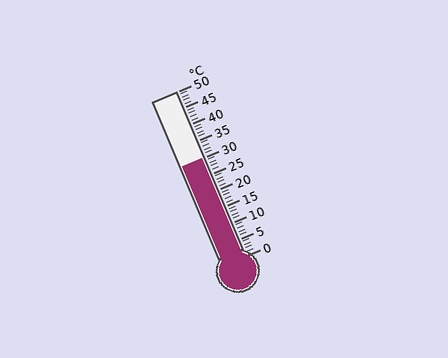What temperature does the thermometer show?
The thermometer shows approximately 30°C.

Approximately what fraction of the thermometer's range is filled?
The thermometer is filled to approximately 60% of its range.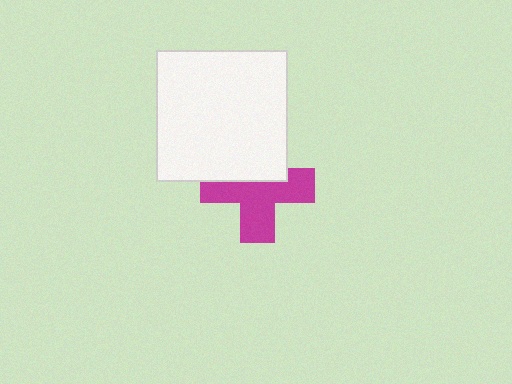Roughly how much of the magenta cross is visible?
About half of it is visible (roughly 62%).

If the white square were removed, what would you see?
You would see the complete magenta cross.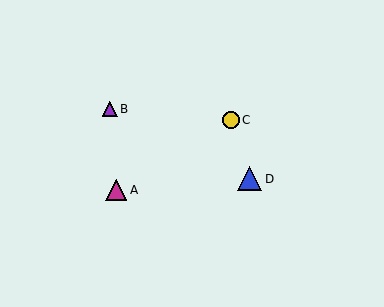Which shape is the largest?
The blue triangle (labeled D) is the largest.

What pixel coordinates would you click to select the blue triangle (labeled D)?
Click at (250, 179) to select the blue triangle D.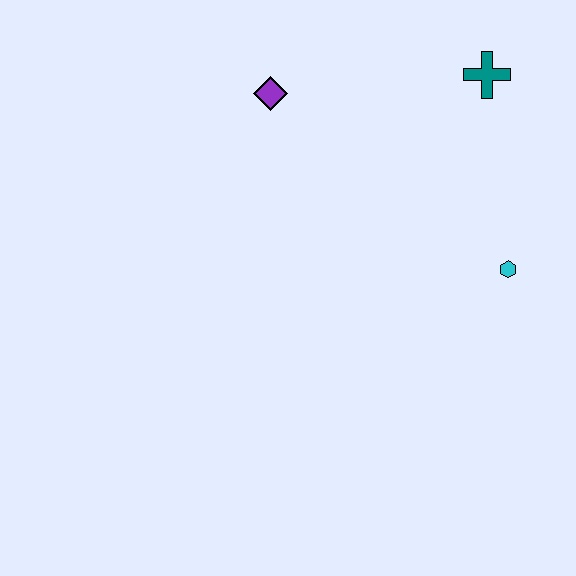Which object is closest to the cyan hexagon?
The teal cross is closest to the cyan hexagon.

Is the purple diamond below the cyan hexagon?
No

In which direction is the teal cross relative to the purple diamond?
The teal cross is to the right of the purple diamond.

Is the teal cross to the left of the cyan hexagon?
Yes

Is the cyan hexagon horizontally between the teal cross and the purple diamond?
No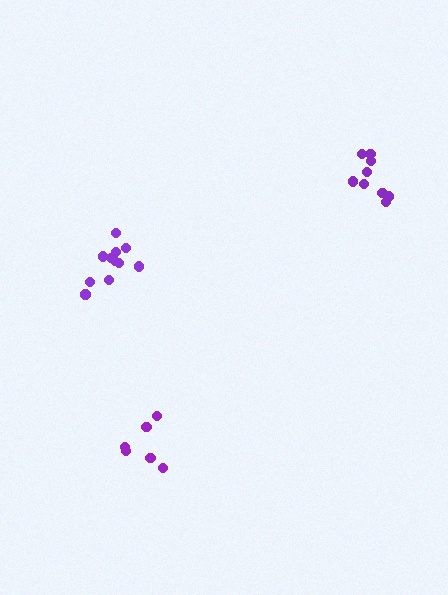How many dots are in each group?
Group 1: 11 dots, Group 2: 6 dots, Group 3: 9 dots (26 total).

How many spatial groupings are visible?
There are 3 spatial groupings.